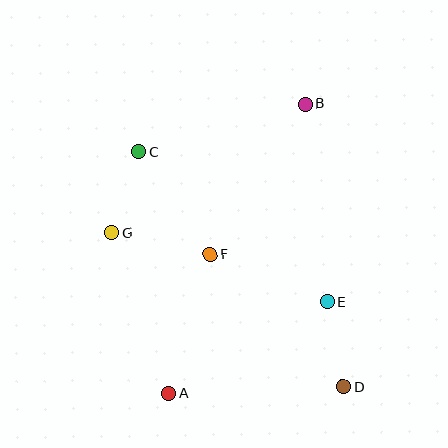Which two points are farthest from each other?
Points A and B are farthest from each other.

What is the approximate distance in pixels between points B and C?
The distance between B and C is approximately 174 pixels.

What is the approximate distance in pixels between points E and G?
The distance between E and G is approximately 227 pixels.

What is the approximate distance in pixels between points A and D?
The distance between A and D is approximately 175 pixels.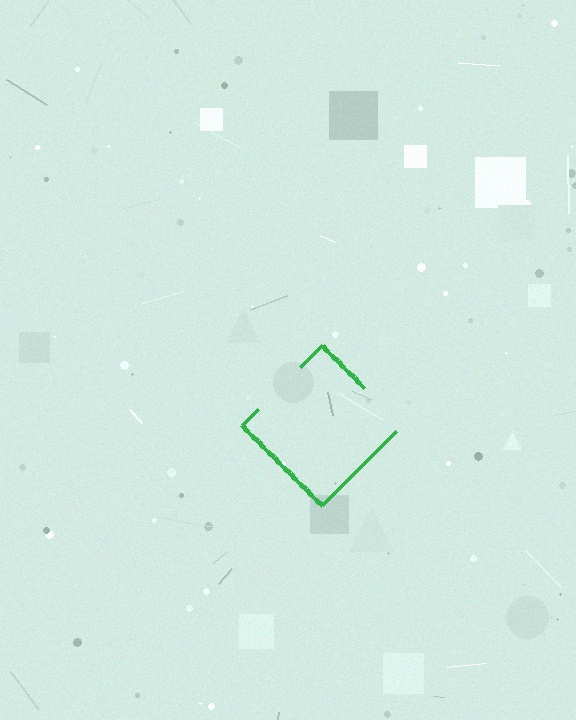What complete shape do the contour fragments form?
The contour fragments form a diamond.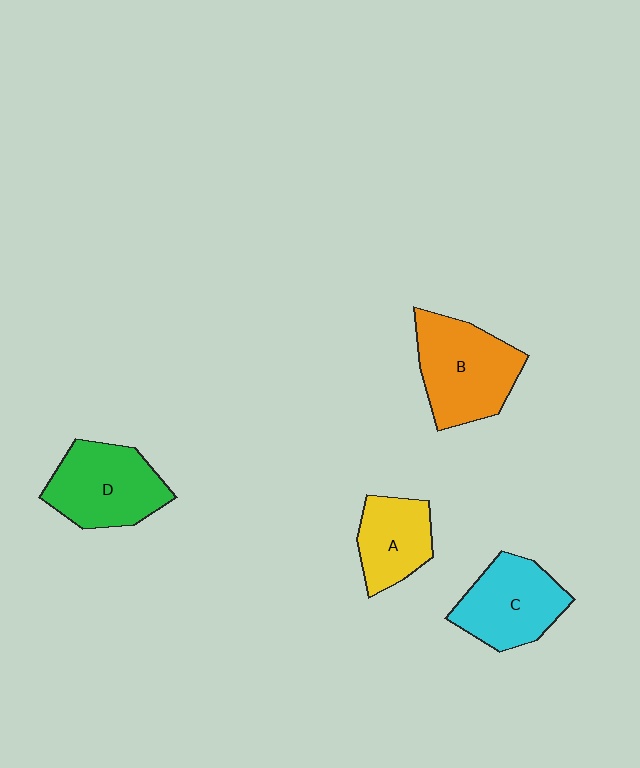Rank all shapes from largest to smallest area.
From largest to smallest: B (orange), D (green), C (cyan), A (yellow).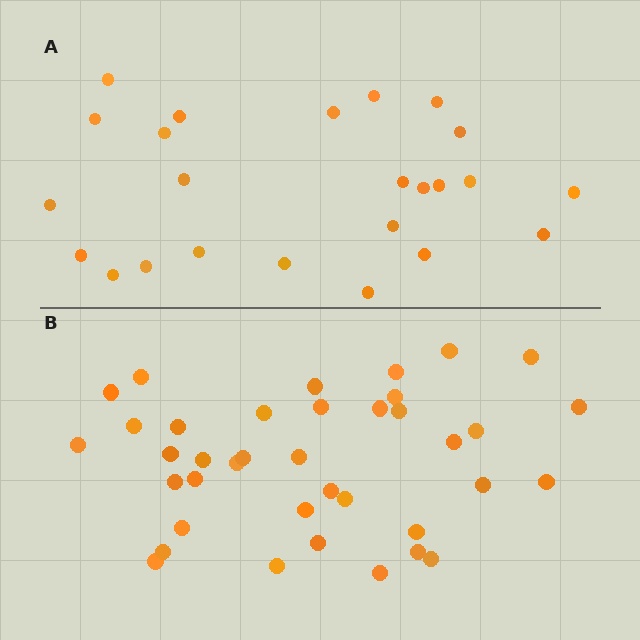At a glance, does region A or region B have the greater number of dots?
Region B (the bottom region) has more dots.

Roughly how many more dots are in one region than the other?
Region B has approximately 15 more dots than region A.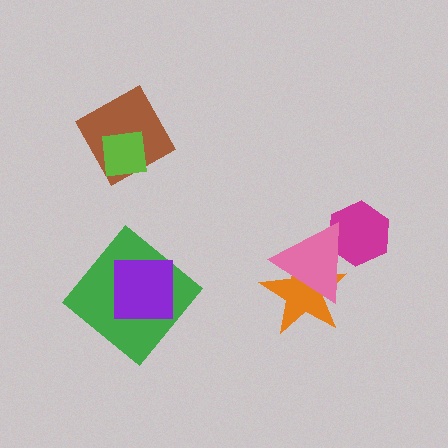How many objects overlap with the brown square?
1 object overlaps with the brown square.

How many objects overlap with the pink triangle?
2 objects overlap with the pink triangle.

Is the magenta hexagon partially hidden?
Yes, it is partially covered by another shape.